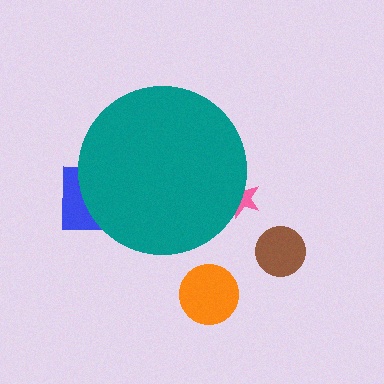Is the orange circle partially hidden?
No, the orange circle is fully visible.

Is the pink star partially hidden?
Yes, the pink star is partially hidden behind the teal circle.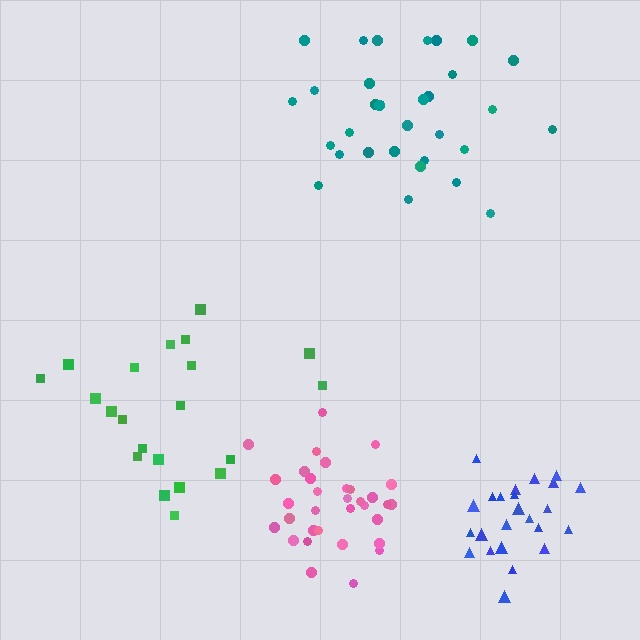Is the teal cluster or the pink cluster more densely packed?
Pink.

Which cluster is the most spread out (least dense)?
Green.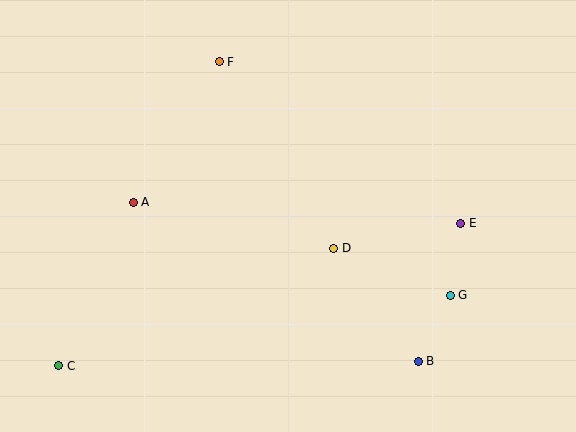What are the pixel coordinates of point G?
Point G is at (450, 295).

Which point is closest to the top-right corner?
Point E is closest to the top-right corner.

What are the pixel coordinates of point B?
Point B is at (418, 361).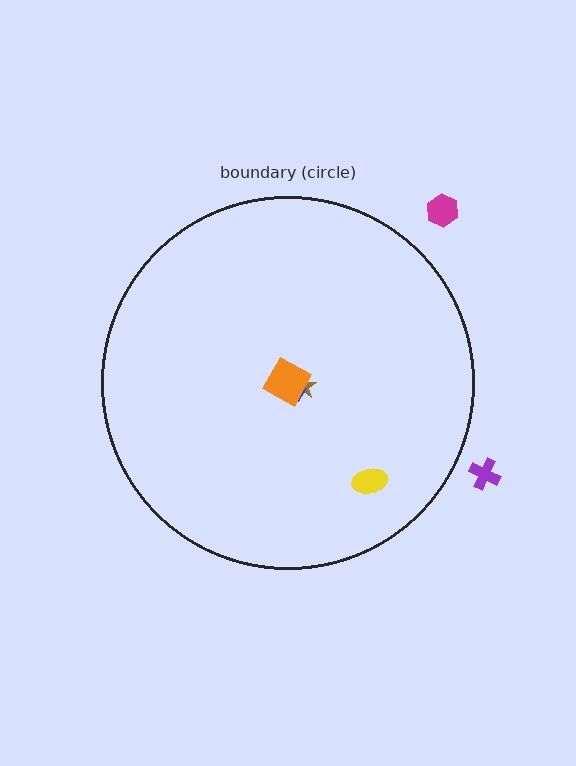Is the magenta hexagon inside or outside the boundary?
Outside.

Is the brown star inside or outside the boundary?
Inside.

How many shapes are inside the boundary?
4 inside, 2 outside.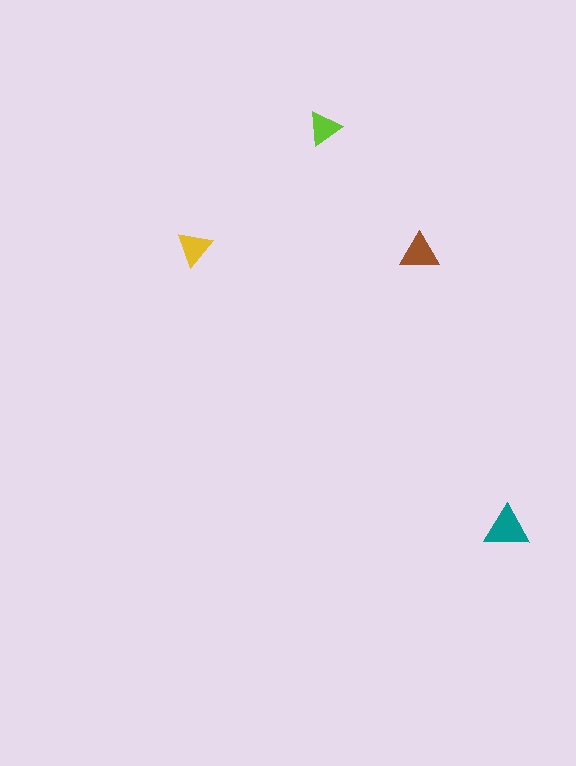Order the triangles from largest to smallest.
the teal one, the brown one, the yellow one, the lime one.